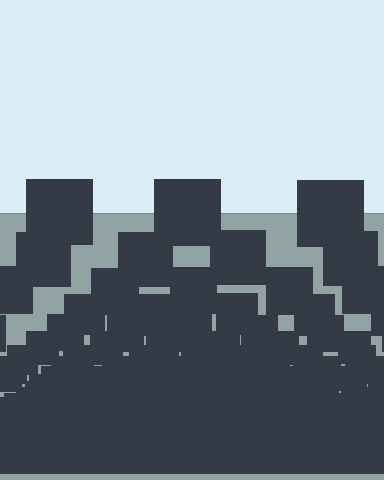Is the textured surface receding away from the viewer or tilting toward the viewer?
The surface appears to tilt toward the viewer. Texture elements get larger and sparser toward the top.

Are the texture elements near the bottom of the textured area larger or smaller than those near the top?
Smaller. The gradient is inverted — elements near the bottom are smaller and denser.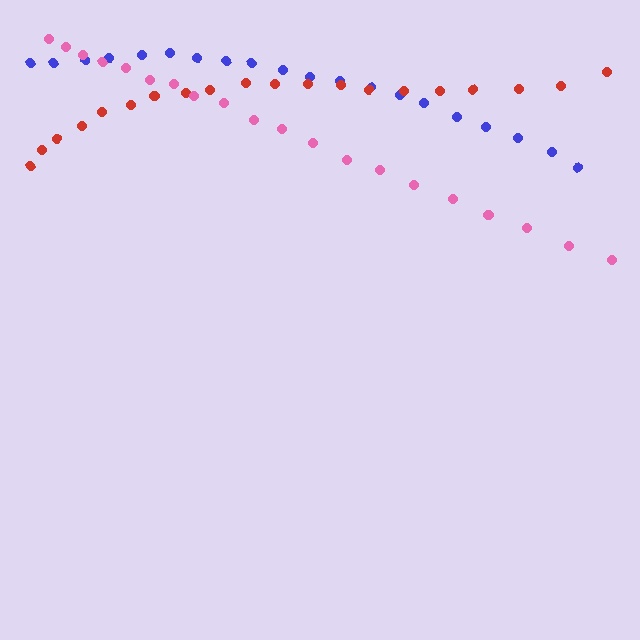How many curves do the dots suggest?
There are 3 distinct paths.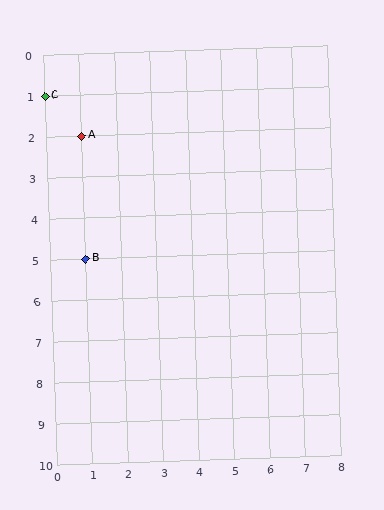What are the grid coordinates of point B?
Point B is at grid coordinates (1, 5).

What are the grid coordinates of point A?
Point A is at grid coordinates (1, 2).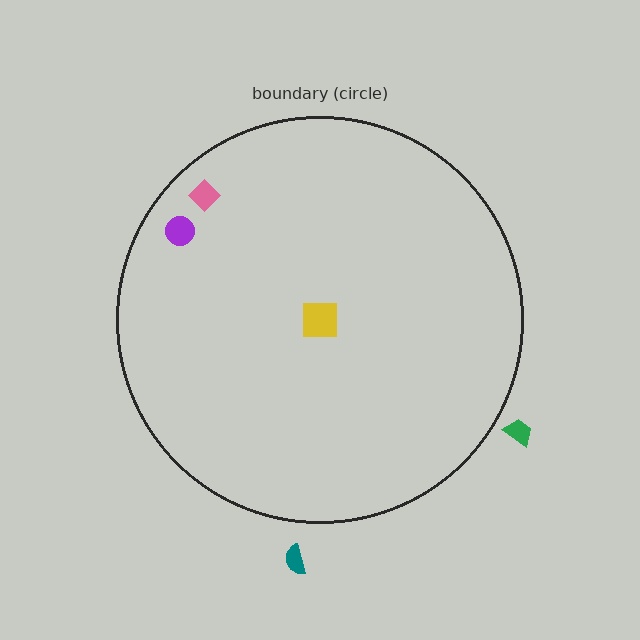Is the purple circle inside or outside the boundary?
Inside.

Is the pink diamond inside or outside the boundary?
Inside.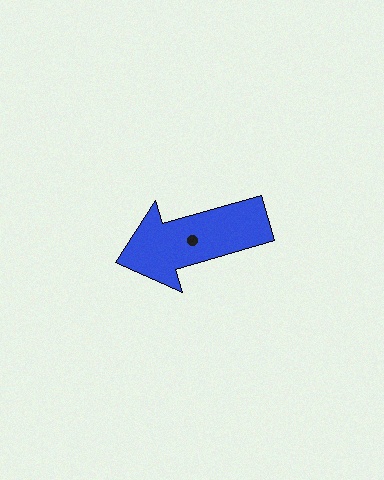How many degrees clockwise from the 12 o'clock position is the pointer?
Approximately 254 degrees.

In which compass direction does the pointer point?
West.